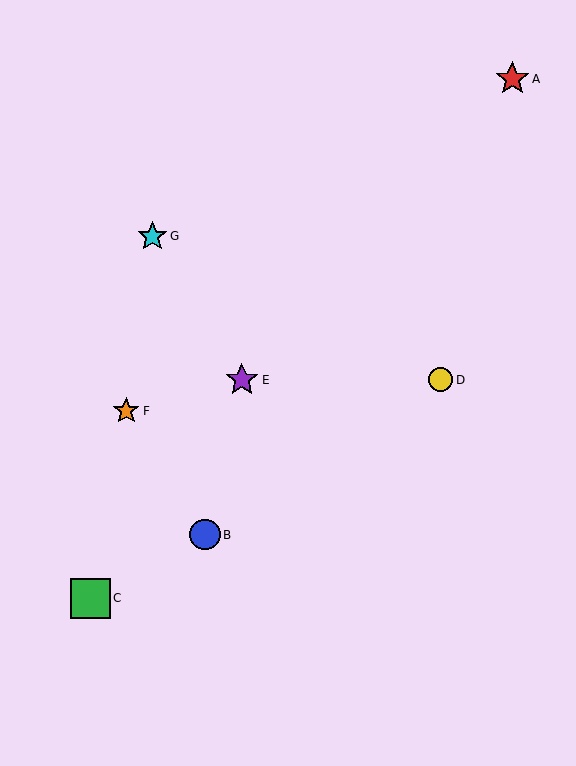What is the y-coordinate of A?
Object A is at y≈79.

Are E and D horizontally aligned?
Yes, both are at y≈380.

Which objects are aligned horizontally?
Objects D, E are aligned horizontally.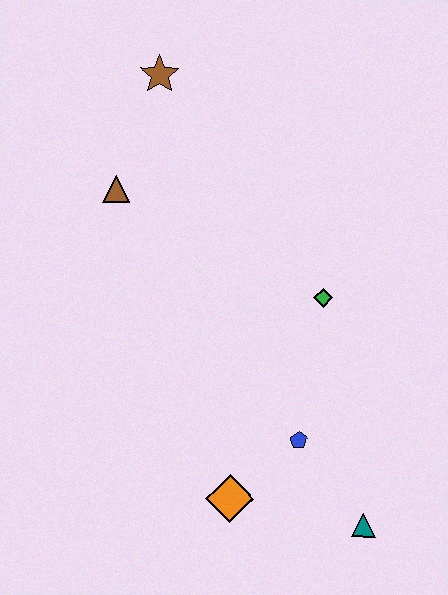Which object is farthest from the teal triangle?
The brown star is farthest from the teal triangle.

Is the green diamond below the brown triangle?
Yes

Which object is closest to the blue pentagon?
The orange diamond is closest to the blue pentagon.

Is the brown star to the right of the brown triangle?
Yes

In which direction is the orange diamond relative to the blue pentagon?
The orange diamond is to the left of the blue pentagon.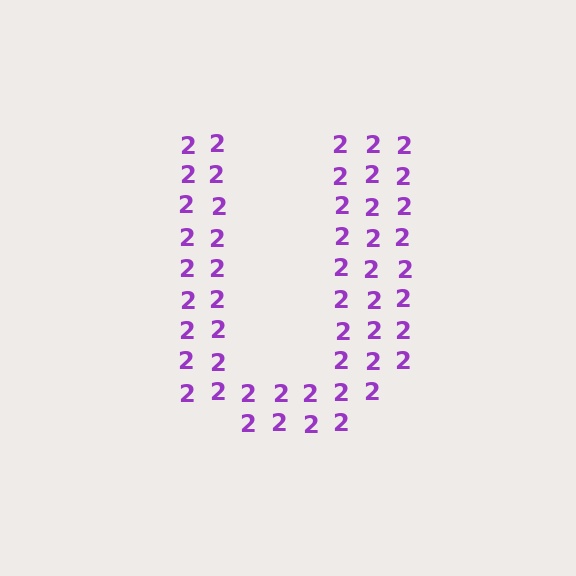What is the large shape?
The large shape is the letter U.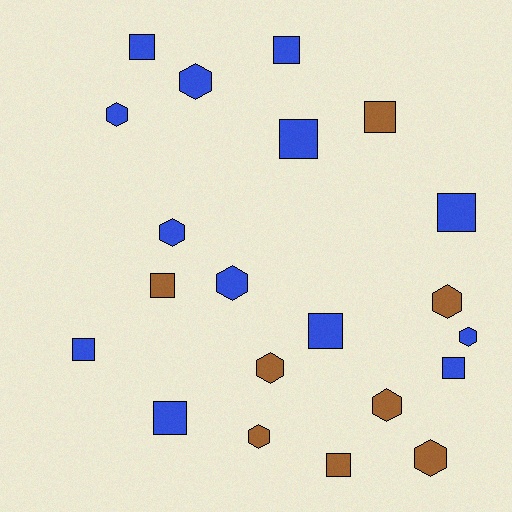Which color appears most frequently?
Blue, with 13 objects.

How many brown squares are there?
There are 3 brown squares.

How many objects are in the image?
There are 21 objects.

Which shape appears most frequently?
Square, with 11 objects.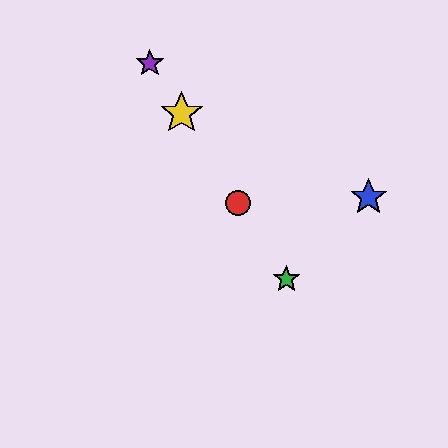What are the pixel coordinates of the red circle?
The red circle is at (238, 203).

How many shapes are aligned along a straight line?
4 shapes (the red circle, the green star, the yellow star, the purple star) are aligned along a straight line.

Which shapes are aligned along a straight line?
The red circle, the green star, the yellow star, the purple star are aligned along a straight line.